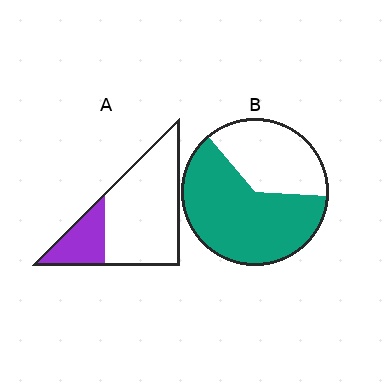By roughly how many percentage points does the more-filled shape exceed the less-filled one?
By roughly 40 percentage points (B over A).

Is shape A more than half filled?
No.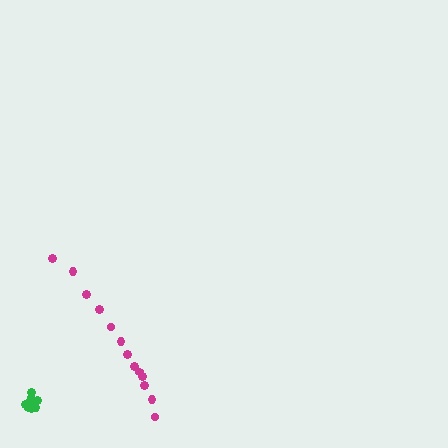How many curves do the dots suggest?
There are 2 distinct paths.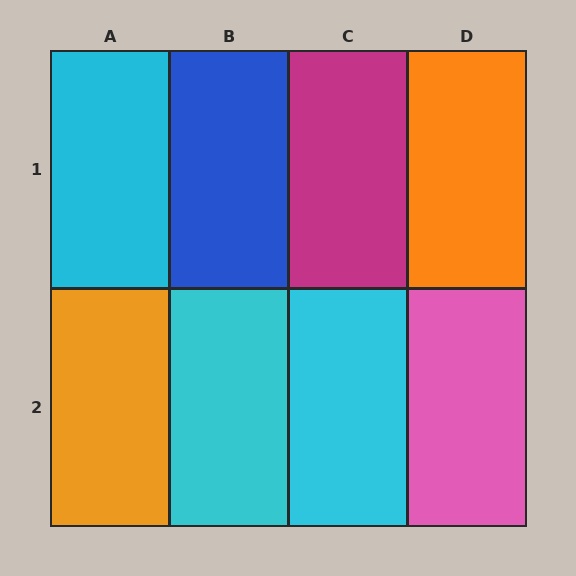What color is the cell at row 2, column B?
Cyan.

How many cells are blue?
1 cell is blue.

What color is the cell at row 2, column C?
Cyan.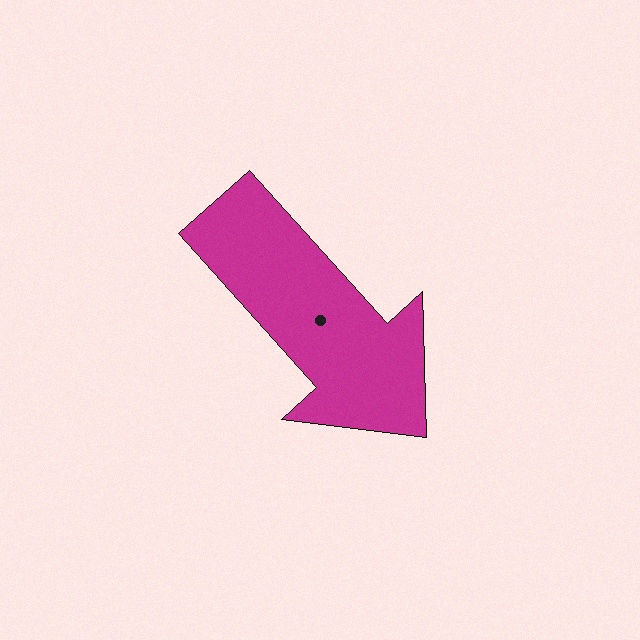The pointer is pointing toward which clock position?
Roughly 5 o'clock.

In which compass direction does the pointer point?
Southeast.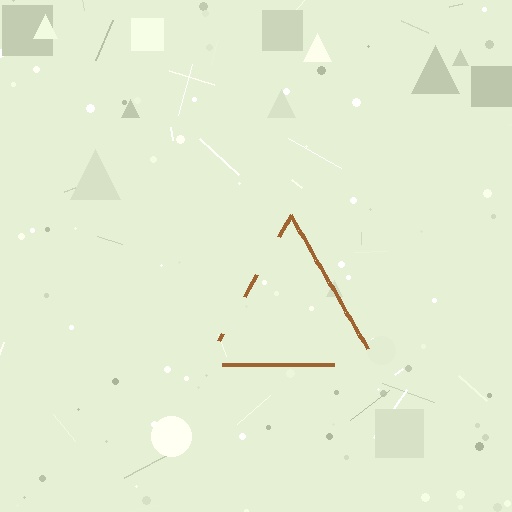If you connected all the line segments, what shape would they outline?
They would outline a triangle.